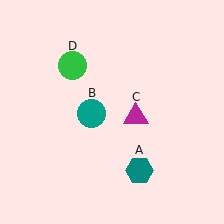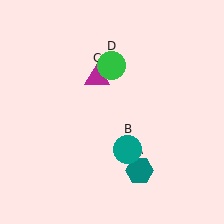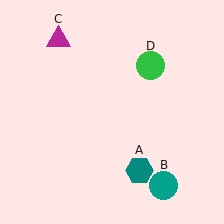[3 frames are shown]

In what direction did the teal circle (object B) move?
The teal circle (object B) moved down and to the right.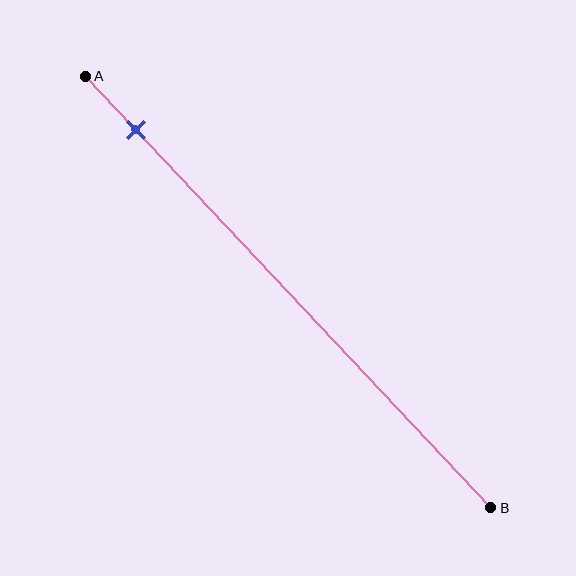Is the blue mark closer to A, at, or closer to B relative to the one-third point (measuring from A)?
The blue mark is closer to point A than the one-third point of segment AB.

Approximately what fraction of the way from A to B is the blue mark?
The blue mark is approximately 10% of the way from A to B.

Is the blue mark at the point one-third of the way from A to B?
No, the mark is at about 10% from A, not at the 33% one-third point.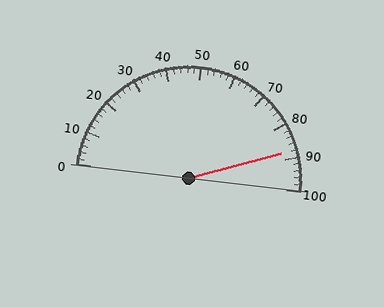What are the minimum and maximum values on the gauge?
The gauge ranges from 0 to 100.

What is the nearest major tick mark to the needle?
The nearest major tick mark is 90.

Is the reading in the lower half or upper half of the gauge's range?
The reading is in the upper half of the range (0 to 100).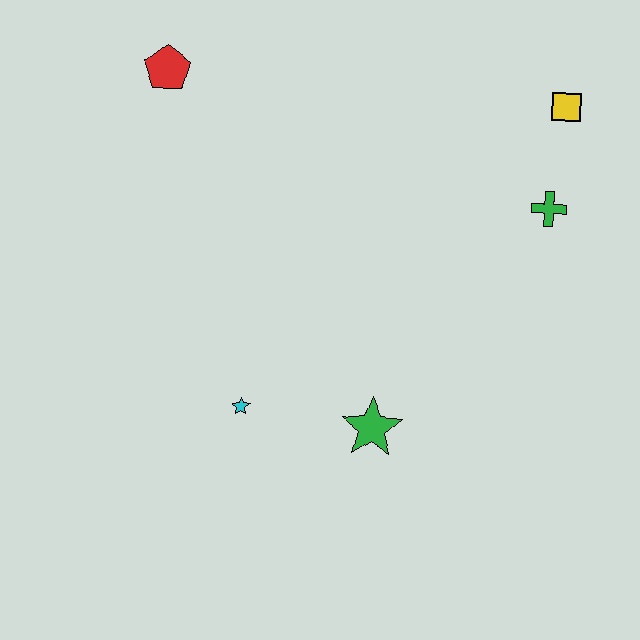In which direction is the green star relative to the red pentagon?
The green star is below the red pentagon.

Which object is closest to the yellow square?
The green cross is closest to the yellow square.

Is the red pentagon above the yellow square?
Yes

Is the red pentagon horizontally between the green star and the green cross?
No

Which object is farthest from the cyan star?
The yellow square is farthest from the cyan star.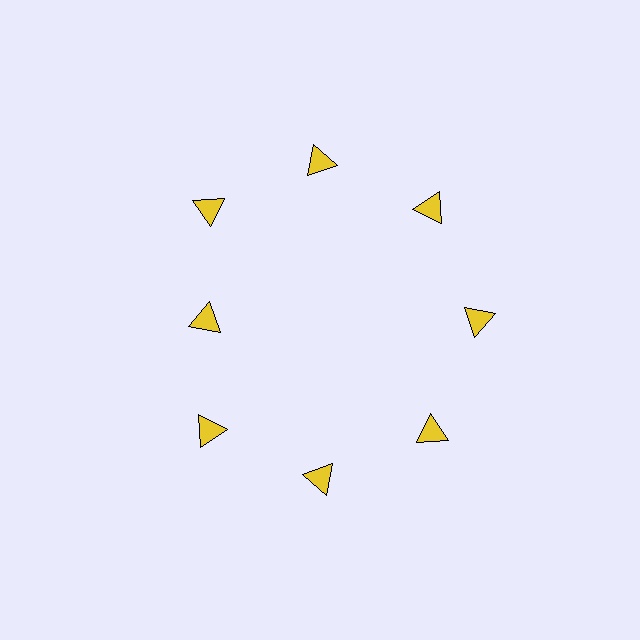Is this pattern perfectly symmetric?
No. The 8 yellow triangles are arranged in a ring, but one element near the 9 o'clock position is pulled inward toward the center, breaking the 8-fold rotational symmetry.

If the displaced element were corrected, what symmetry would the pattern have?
It would have 8-fold rotational symmetry — the pattern would map onto itself every 45 degrees.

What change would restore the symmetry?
The symmetry would be restored by moving it outward, back onto the ring so that all 8 triangles sit at equal angles and equal distance from the center.